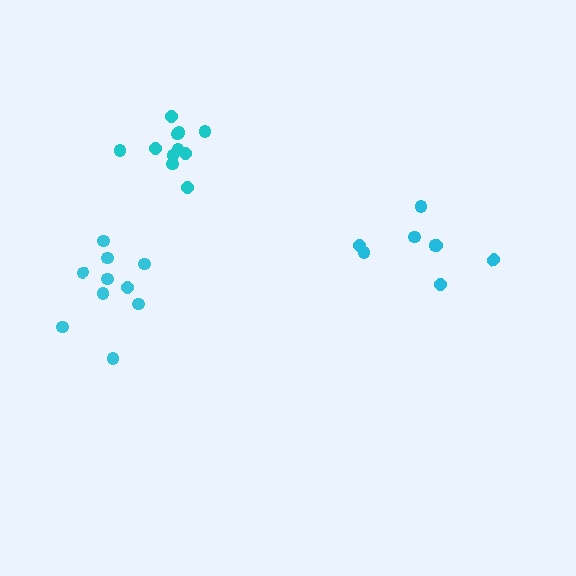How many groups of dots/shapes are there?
There are 3 groups.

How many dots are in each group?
Group 1: 10 dots, Group 2: 8 dots, Group 3: 11 dots (29 total).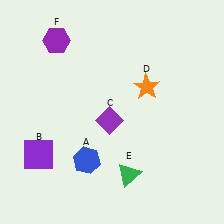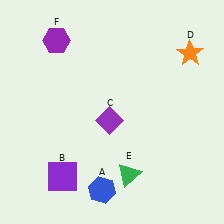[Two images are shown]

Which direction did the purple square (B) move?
The purple square (B) moved right.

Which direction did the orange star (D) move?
The orange star (D) moved right.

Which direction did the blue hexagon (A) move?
The blue hexagon (A) moved down.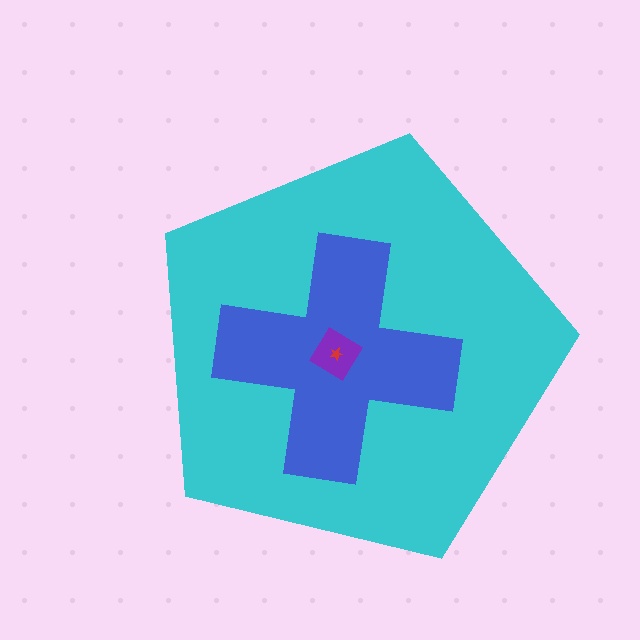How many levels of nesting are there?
4.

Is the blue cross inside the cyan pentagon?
Yes.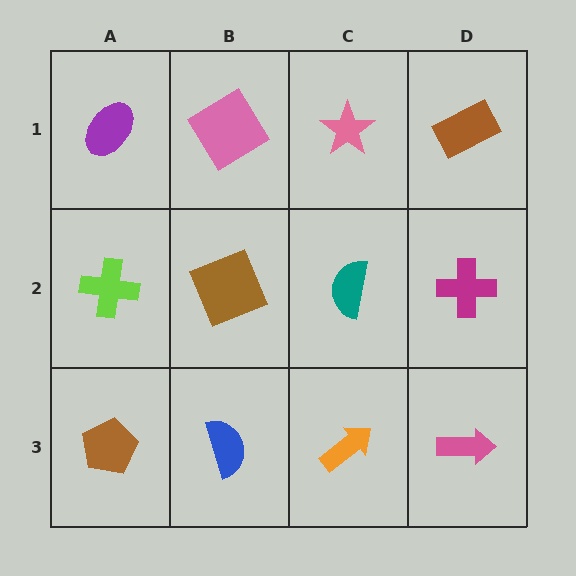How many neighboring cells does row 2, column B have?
4.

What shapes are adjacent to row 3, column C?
A teal semicircle (row 2, column C), a blue semicircle (row 3, column B), a pink arrow (row 3, column D).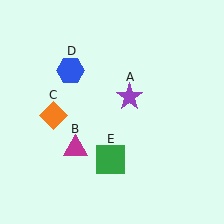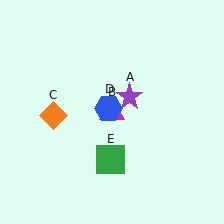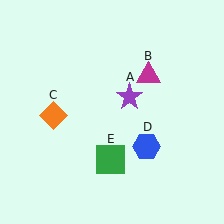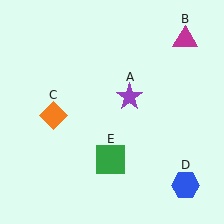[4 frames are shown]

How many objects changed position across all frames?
2 objects changed position: magenta triangle (object B), blue hexagon (object D).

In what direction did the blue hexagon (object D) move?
The blue hexagon (object D) moved down and to the right.